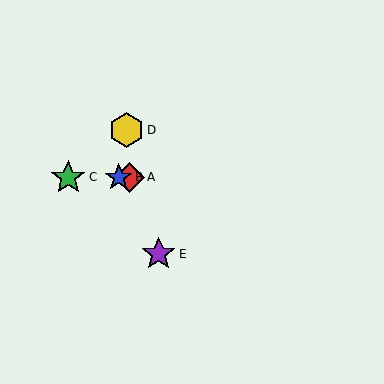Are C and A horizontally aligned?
Yes, both are at y≈177.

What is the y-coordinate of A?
Object A is at y≈177.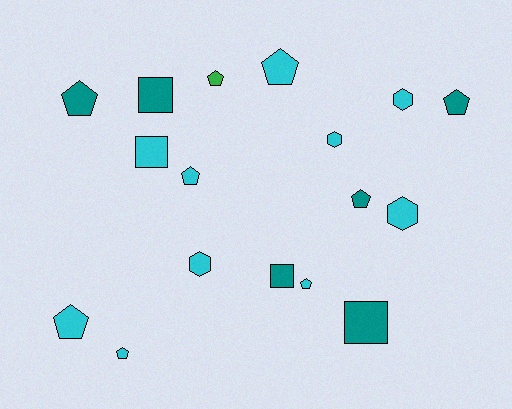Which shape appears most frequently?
Pentagon, with 9 objects.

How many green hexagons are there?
There are no green hexagons.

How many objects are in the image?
There are 17 objects.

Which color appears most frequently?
Cyan, with 10 objects.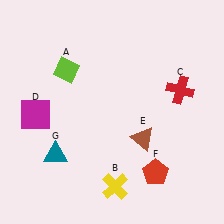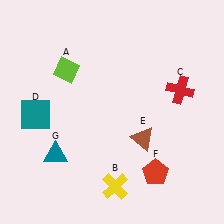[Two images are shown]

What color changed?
The square (D) changed from magenta in Image 1 to teal in Image 2.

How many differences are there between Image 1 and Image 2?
There is 1 difference between the two images.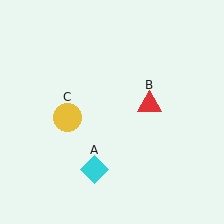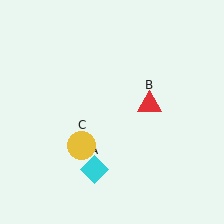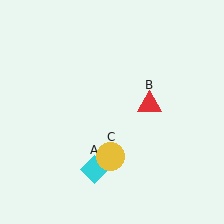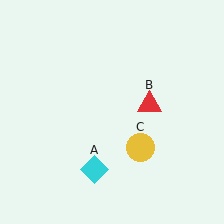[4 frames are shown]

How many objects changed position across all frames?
1 object changed position: yellow circle (object C).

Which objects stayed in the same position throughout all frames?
Cyan diamond (object A) and red triangle (object B) remained stationary.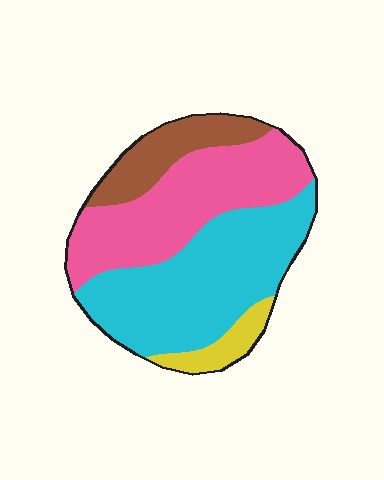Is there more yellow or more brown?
Brown.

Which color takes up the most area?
Cyan, at roughly 45%.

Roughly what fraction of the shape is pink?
Pink takes up between a third and a half of the shape.